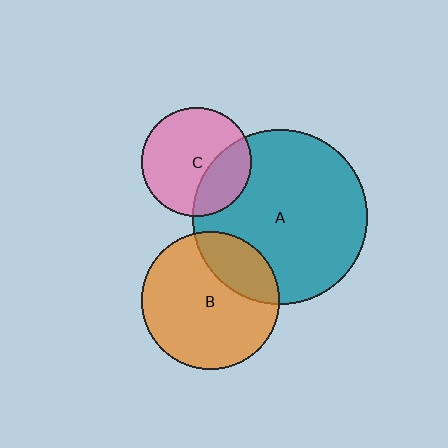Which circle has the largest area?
Circle A (teal).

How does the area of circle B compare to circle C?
Approximately 1.6 times.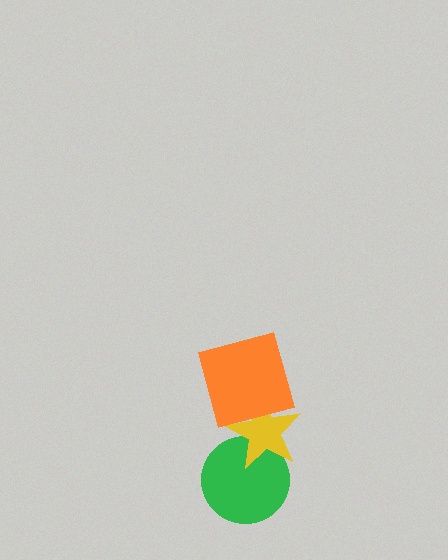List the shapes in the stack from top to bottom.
From top to bottom: the orange square, the yellow star, the green circle.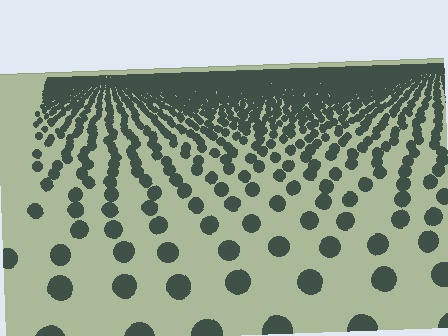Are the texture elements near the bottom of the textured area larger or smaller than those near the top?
Larger. Near the bottom, elements are closer to the viewer and appear at a bigger on-screen size.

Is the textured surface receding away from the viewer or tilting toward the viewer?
The surface is receding away from the viewer. Texture elements get smaller and denser toward the top.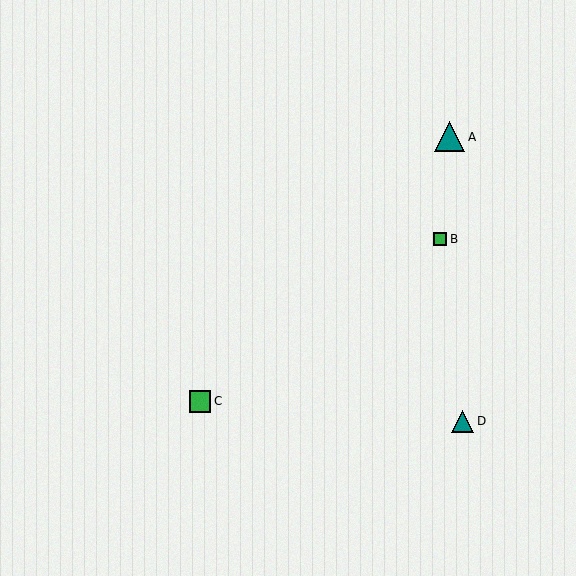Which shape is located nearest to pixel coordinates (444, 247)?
The green square (labeled B) at (440, 239) is nearest to that location.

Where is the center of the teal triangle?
The center of the teal triangle is at (450, 137).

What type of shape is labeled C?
Shape C is a green square.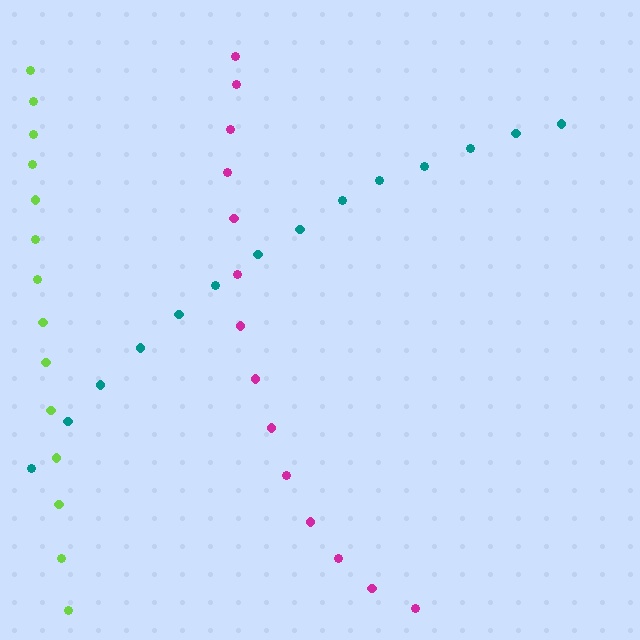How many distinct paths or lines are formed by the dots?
There are 3 distinct paths.